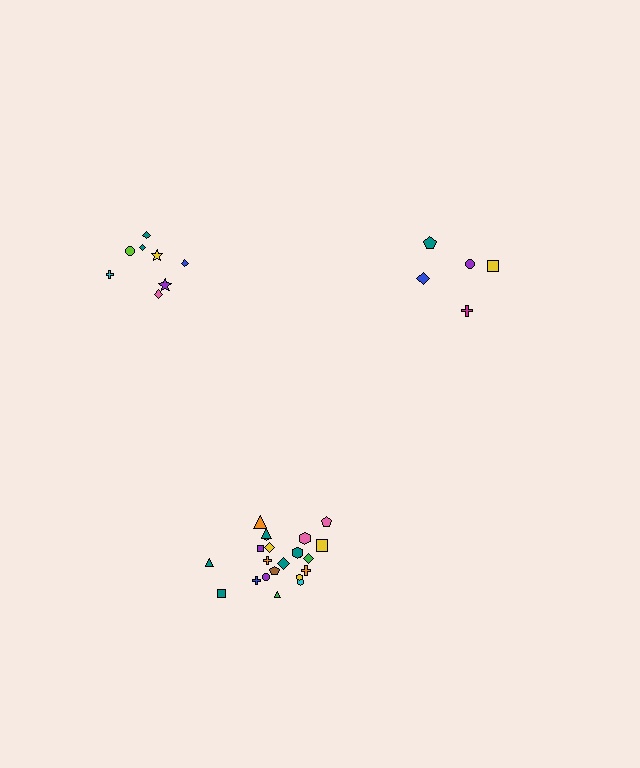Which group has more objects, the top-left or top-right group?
The top-left group.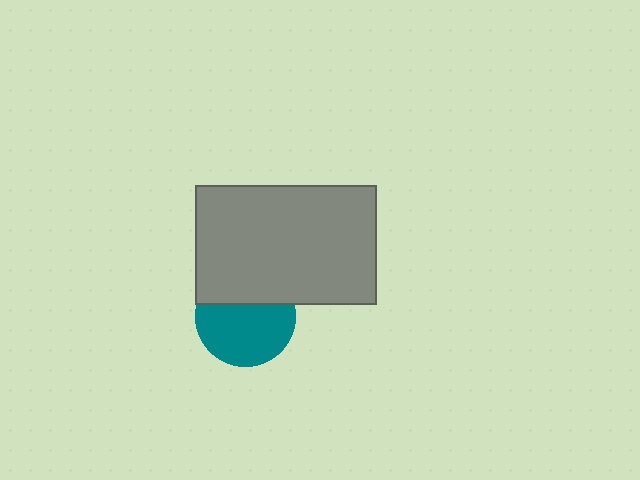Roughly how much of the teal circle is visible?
About half of it is visible (roughly 64%).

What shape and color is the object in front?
The object in front is a gray rectangle.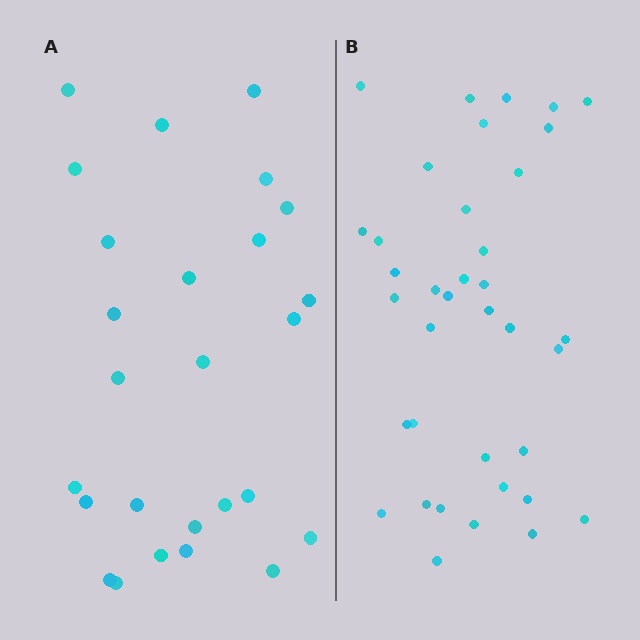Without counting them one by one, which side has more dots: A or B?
Region B (the right region) has more dots.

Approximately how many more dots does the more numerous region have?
Region B has roughly 12 or so more dots than region A.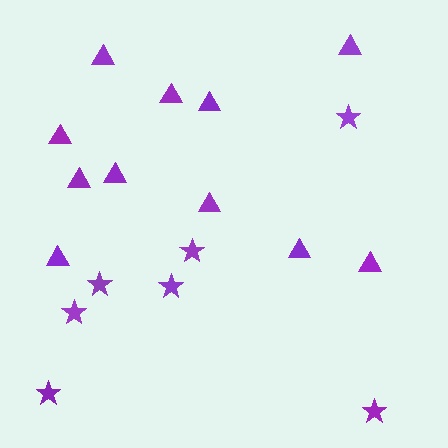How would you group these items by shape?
There are 2 groups: one group of triangles (11) and one group of stars (7).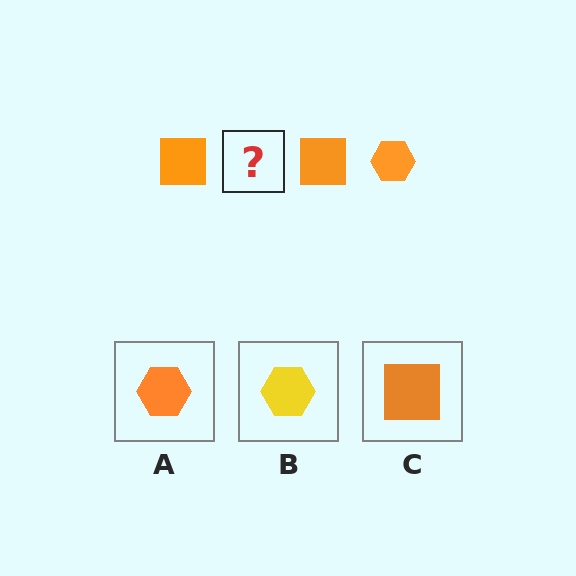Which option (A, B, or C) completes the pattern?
A.